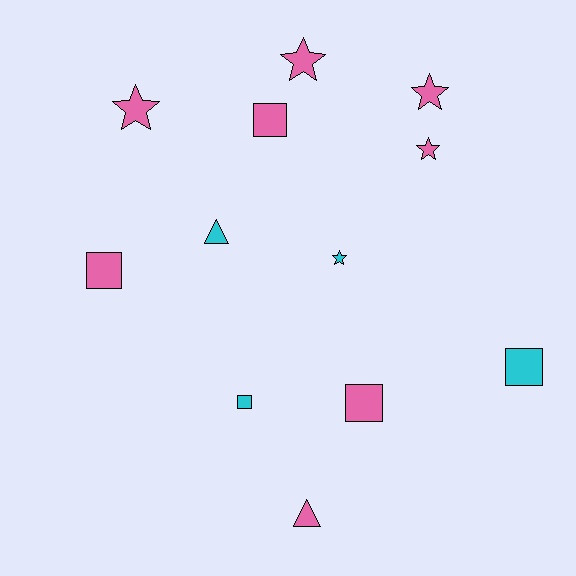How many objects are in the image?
There are 12 objects.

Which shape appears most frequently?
Star, with 5 objects.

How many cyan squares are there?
There are 2 cyan squares.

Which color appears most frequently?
Pink, with 8 objects.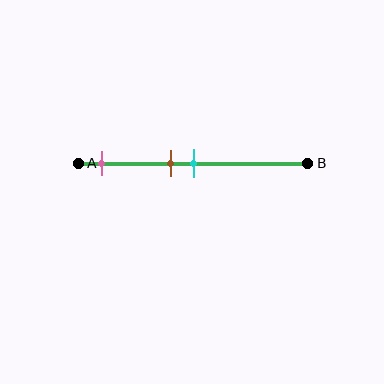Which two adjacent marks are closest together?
The brown and cyan marks are the closest adjacent pair.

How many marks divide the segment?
There are 3 marks dividing the segment.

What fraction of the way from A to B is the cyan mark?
The cyan mark is approximately 50% (0.5) of the way from A to B.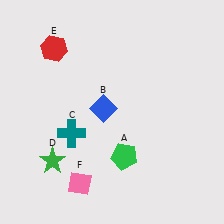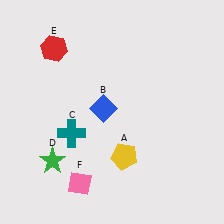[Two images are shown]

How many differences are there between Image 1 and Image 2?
There is 1 difference between the two images.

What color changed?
The pentagon (A) changed from green in Image 1 to yellow in Image 2.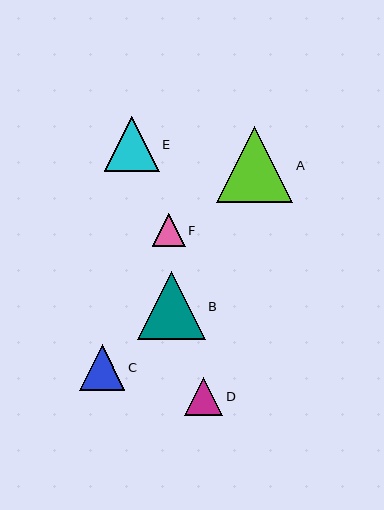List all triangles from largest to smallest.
From largest to smallest: A, B, E, C, D, F.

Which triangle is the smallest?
Triangle F is the smallest with a size of approximately 33 pixels.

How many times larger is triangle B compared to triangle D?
Triangle B is approximately 1.8 times the size of triangle D.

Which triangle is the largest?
Triangle A is the largest with a size of approximately 77 pixels.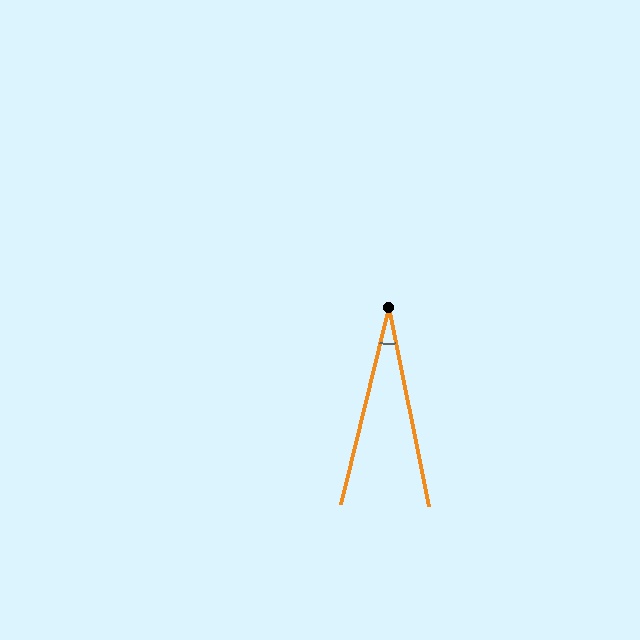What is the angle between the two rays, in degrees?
Approximately 25 degrees.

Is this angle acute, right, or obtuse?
It is acute.